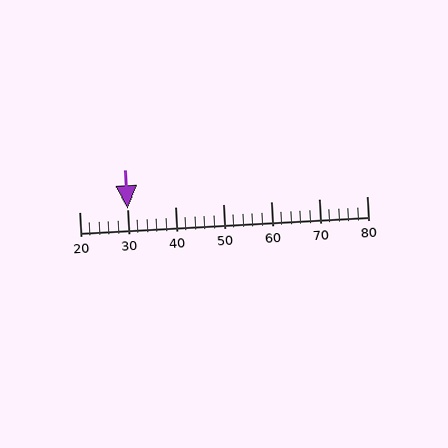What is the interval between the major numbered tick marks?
The major tick marks are spaced 10 units apart.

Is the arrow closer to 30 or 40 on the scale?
The arrow is closer to 30.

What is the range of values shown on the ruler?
The ruler shows values from 20 to 80.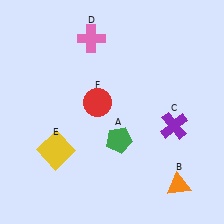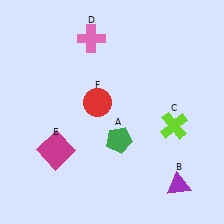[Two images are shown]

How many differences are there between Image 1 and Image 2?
There are 3 differences between the two images.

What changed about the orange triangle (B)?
In Image 1, B is orange. In Image 2, it changed to purple.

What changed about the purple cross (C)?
In Image 1, C is purple. In Image 2, it changed to lime.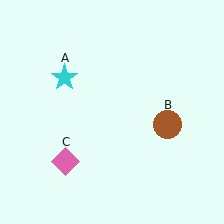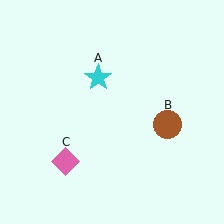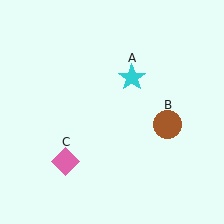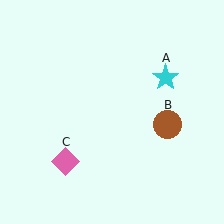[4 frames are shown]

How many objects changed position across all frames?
1 object changed position: cyan star (object A).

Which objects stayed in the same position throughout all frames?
Brown circle (object B) and pink diamond (object C) remained stationary.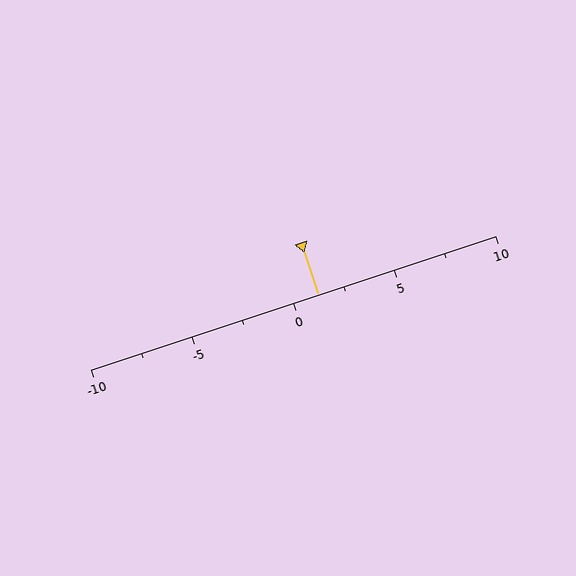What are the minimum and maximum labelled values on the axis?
The axis runs from -10 to 10.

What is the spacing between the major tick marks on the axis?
The major ticks are spaced 5 apart.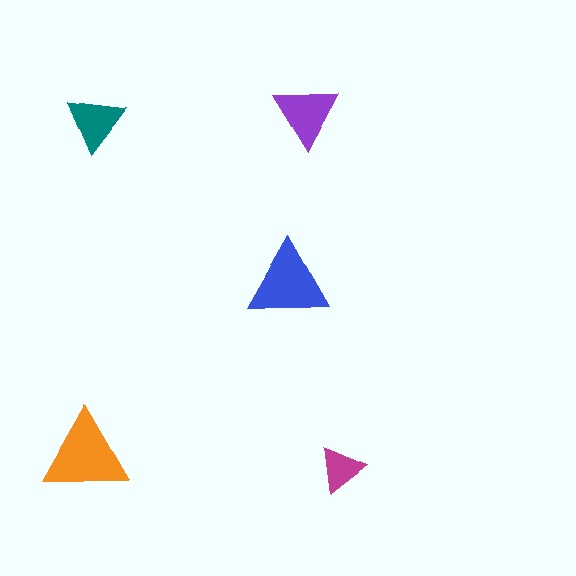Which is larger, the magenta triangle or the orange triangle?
The orange one.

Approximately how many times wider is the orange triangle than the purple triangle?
About 1.5 times wider.